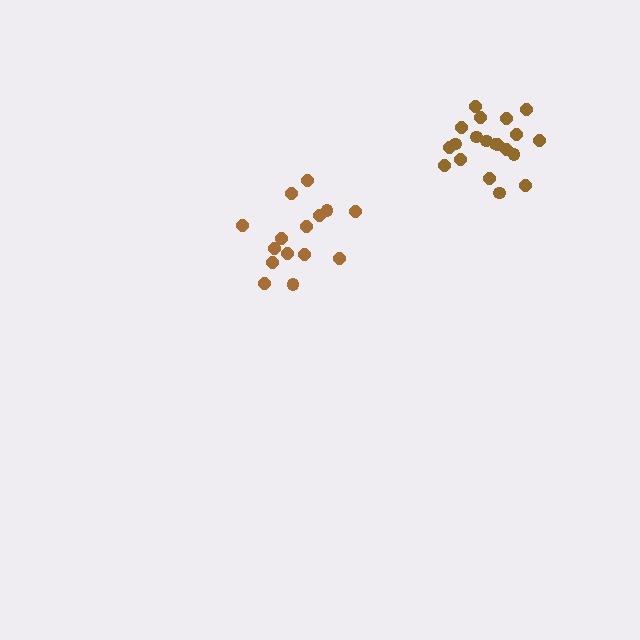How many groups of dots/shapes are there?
There are 2 groups.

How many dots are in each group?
Group 1: 15 dots, Group 2: 20 dots (35 total).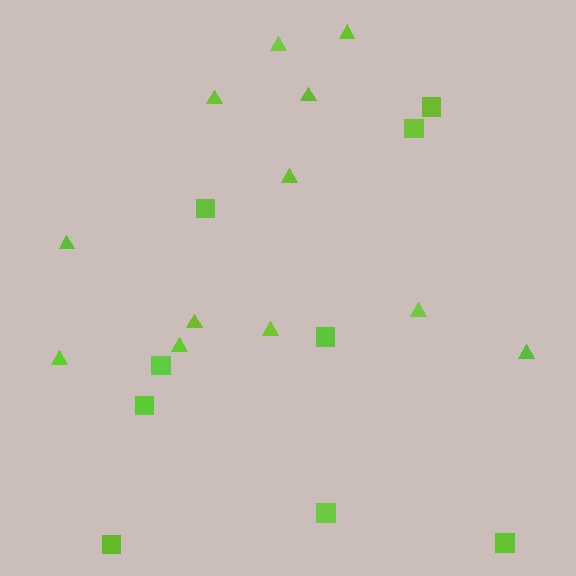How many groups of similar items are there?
There are 2 groups: one group of triangles (12) and one group of squares (9).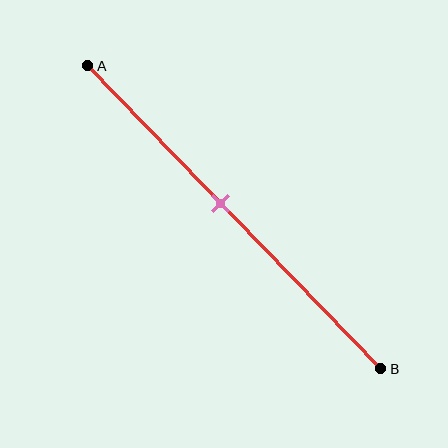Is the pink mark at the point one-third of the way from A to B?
No, the mark is at about 45% from A, not at the 33% one-third point.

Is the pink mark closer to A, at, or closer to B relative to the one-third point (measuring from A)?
The pink mark is closer to point B than the one-third point of segment AB.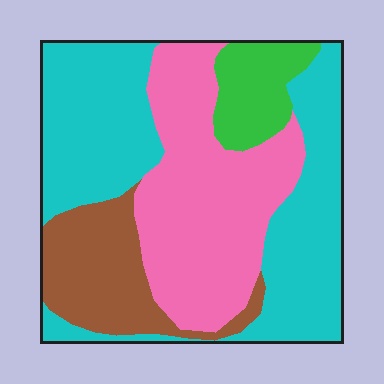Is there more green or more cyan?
Cyan.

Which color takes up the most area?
Cyan, at roughly 45%.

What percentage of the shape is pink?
Pink takes up about one third (1/3) of the shape.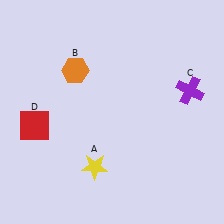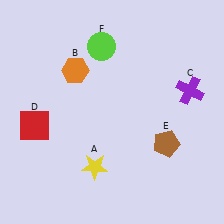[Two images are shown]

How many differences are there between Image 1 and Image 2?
There are 2 differences between the two images.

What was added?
A brown pentagon (E), a lime circle (F) were added in Image 2.